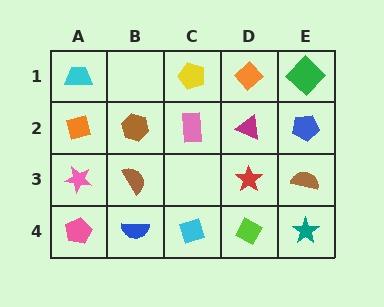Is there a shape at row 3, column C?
No, that cell is empty.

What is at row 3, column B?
A brown semicircle.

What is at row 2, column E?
A blue pentagon.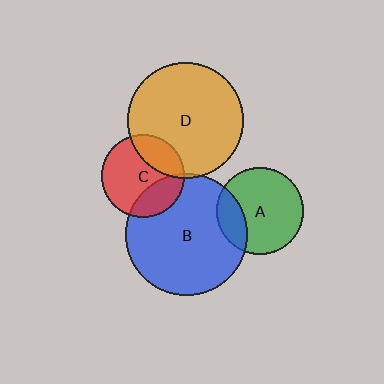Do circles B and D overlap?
Yes.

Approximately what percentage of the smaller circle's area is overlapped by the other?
Approximately 5%.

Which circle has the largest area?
Circle B (blue).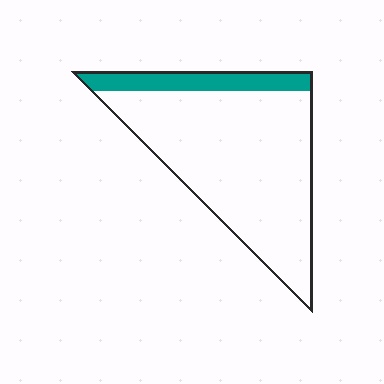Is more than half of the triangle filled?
No.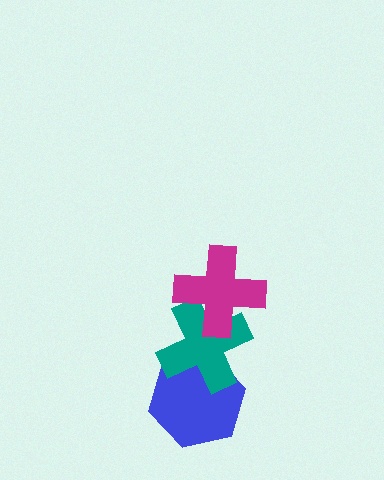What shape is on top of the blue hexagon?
The teal cross is on top of the blue hexagon.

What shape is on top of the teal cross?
The magenta cross is on top of the teal cross.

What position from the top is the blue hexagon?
The blue hexagon is 3rd from the top.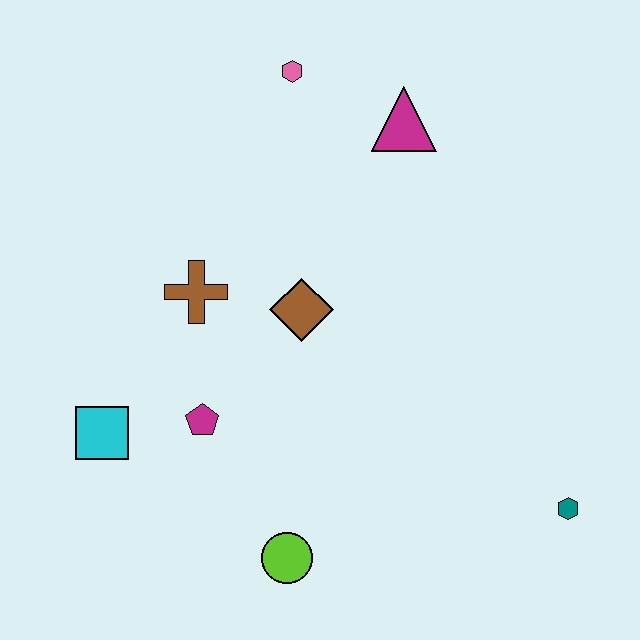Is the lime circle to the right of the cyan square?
Yes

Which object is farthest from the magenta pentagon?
The teal hexagon is farthest from the magenta pentagon.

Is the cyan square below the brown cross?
Yes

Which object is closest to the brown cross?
The brown diamond is closest to the brown cross.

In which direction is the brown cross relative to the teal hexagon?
The brown cross is to the left of the teal hexagon.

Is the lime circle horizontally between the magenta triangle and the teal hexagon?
No